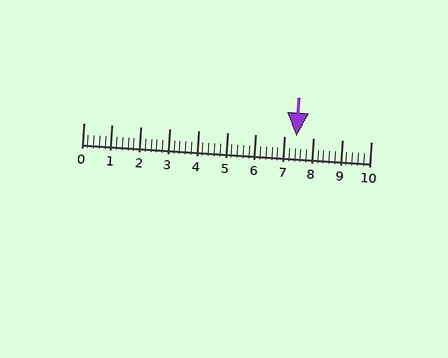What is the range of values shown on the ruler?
The ruler shows values from 0 to 10.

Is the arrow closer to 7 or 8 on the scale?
The arrow is closer to 7.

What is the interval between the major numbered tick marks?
The major tick marks are spaced 1 units apart.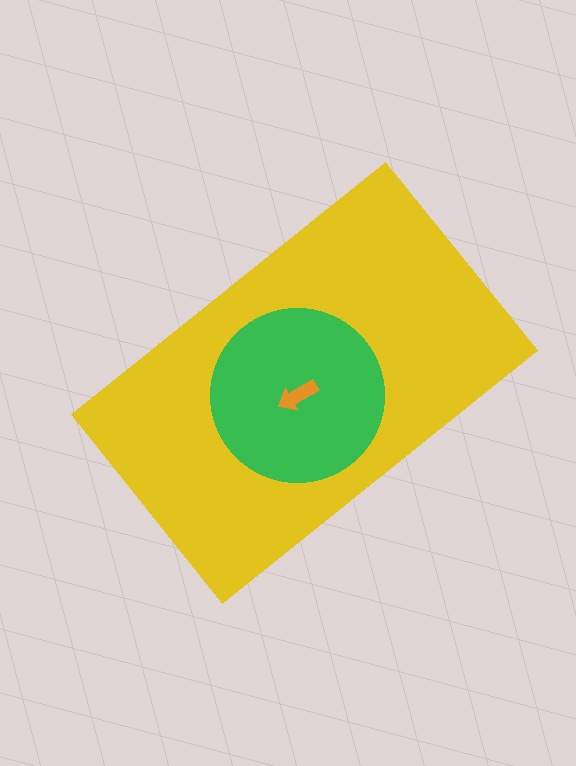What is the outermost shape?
The yellow rectangle.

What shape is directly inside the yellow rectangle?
The green circle.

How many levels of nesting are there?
3.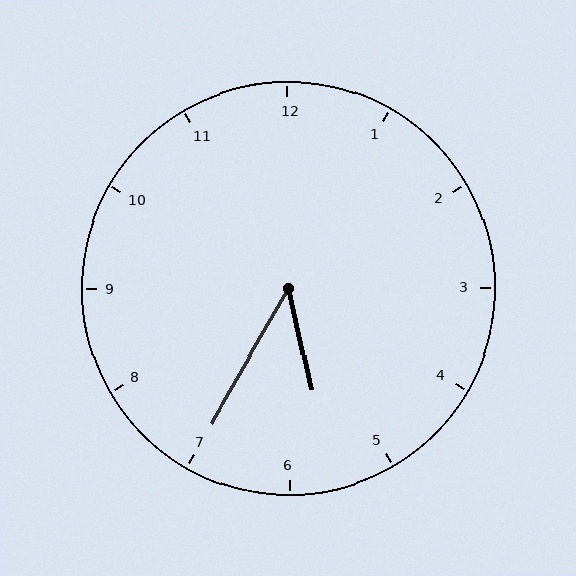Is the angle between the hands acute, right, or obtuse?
It is acute.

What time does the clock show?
5:35.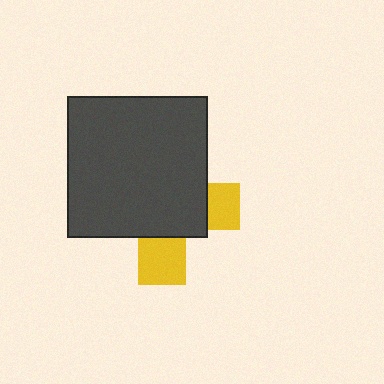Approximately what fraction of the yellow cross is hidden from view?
Roughly 70% of the yellow cross is hidden behind the dark gray square.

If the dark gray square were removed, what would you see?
You would see the complete yellow cross.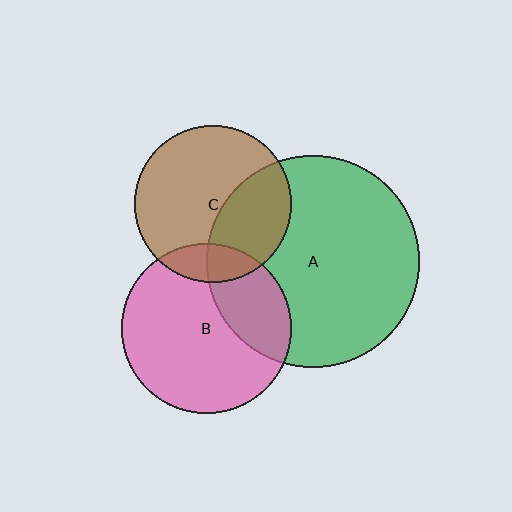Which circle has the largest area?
Circle A (green).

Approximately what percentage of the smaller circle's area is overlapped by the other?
Approximately 35%.